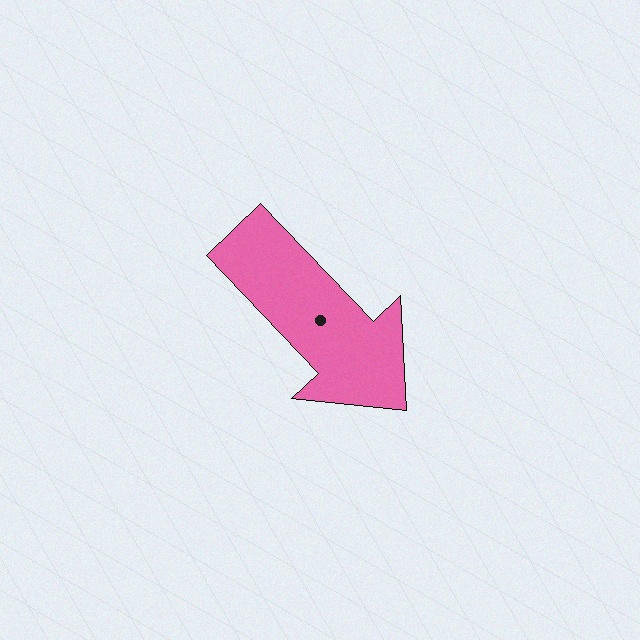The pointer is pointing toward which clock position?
Roughly 5 o'clock.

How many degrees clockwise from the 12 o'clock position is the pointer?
Approximately 136 degrees.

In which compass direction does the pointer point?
Southeast.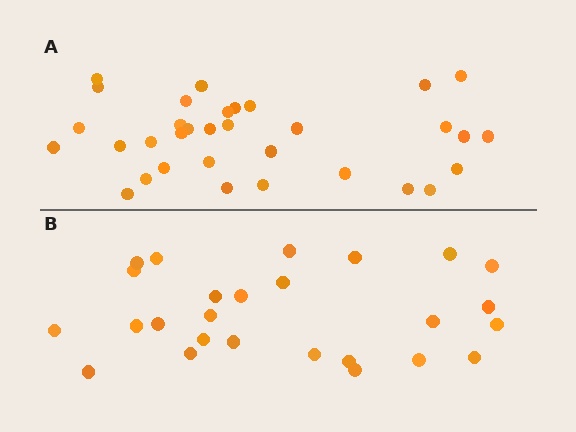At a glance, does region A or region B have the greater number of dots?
Region A (the top region) has more dots.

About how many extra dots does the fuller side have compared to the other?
Region A has roughly 8 or so more dots than region B.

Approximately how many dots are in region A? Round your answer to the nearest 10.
About 30 dots. (The exact count is 33, which rounds to 30.)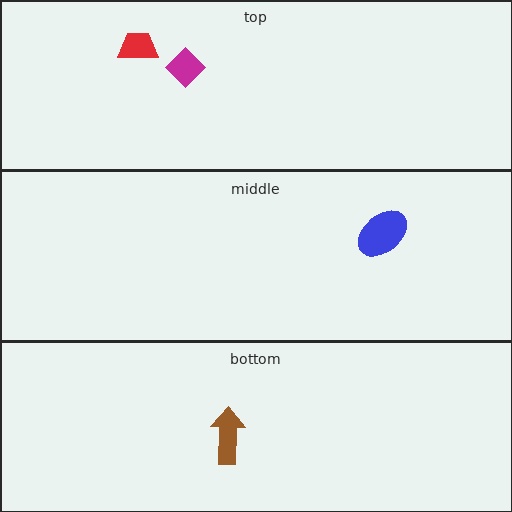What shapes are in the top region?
The magenta diamond, the red trapezoid.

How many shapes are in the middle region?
1.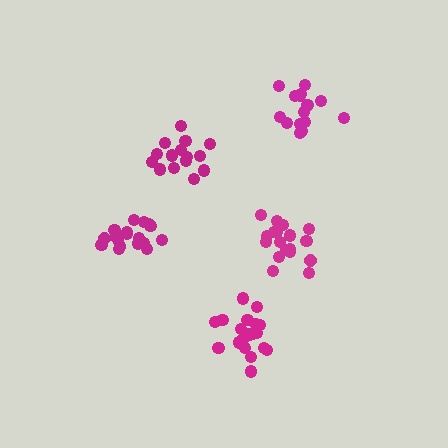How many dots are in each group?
Group 1: 15 dots, Group 2: 17 dots, Group 3: 19 dots, Group 4: 20 dots, Group 5: 19 dots (90 total).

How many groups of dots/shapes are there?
There are 5 groups.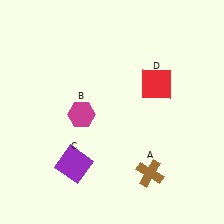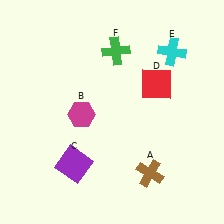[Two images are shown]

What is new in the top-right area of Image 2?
A green cross (F) was added in the top-right area of Image 2.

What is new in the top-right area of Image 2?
A cyan cross (E) was added in the top-right area of Image 2.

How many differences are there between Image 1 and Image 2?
There are 2 differences between the two images.